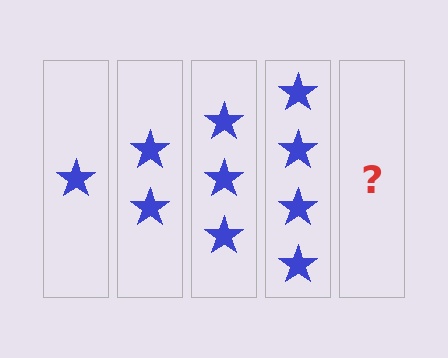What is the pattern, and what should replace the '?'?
The pattern is that each step adds one more star. The '?' should be 5 stars.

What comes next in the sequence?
The next element should be 5 stars.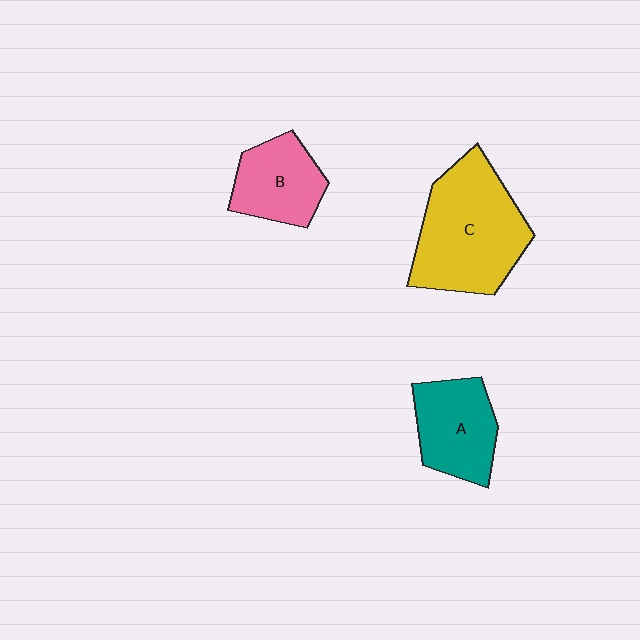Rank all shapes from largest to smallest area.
From largest to smallest: C (yellow), A (teal), B (pink).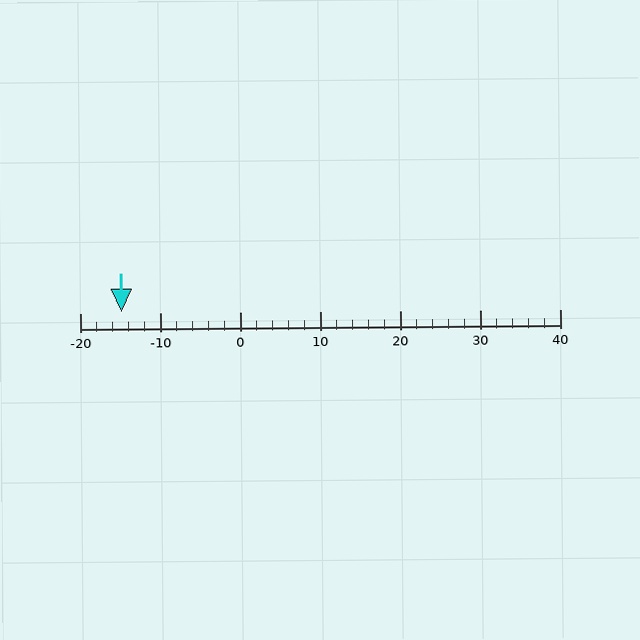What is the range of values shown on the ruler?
The ruler shows values from -20 to 40.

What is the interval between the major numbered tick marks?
The major tick marks are spaced 10 units apart.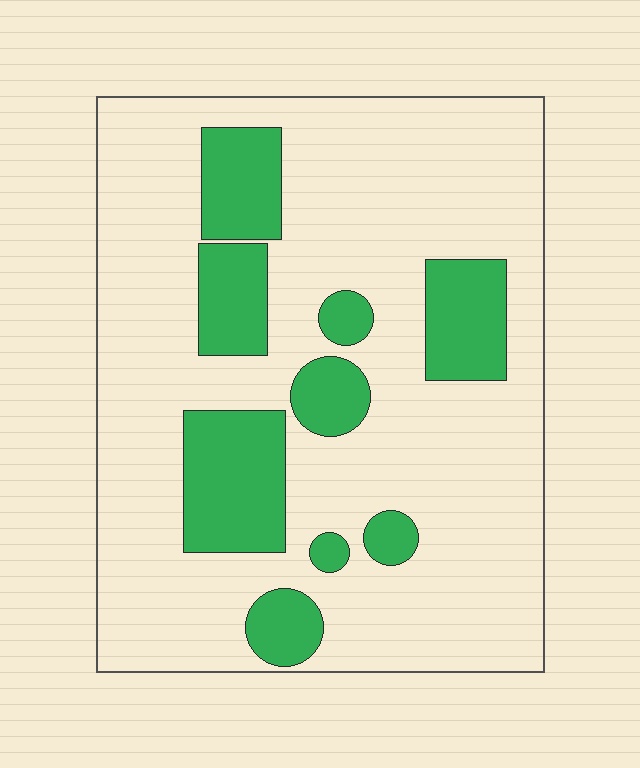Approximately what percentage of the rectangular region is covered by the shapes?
Approximately 20%.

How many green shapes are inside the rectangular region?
9.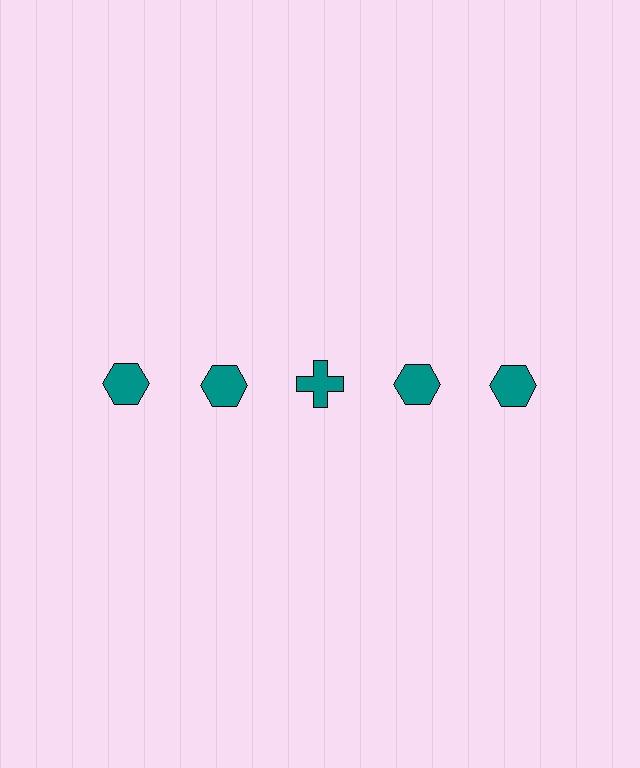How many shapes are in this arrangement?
There are 5 shapes arranged in a grid pattern.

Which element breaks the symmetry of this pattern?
The teal cross in the top row, center column breaks the symmetry. All other shapes are teal hexagons.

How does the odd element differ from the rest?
It has a different shape: cross instead of hexagon.